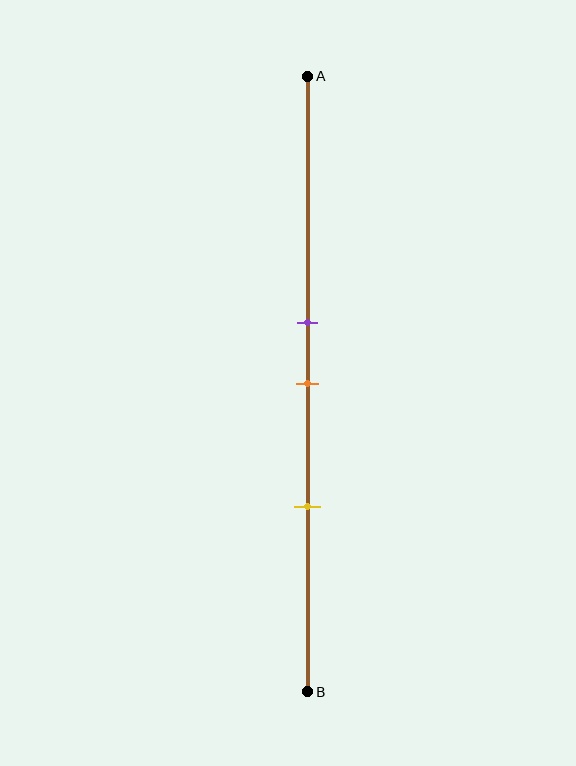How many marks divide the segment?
There are 3 marks dividing the segment.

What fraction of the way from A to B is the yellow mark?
The yellow mark is approximately 70% (0.7) of the way from A to B.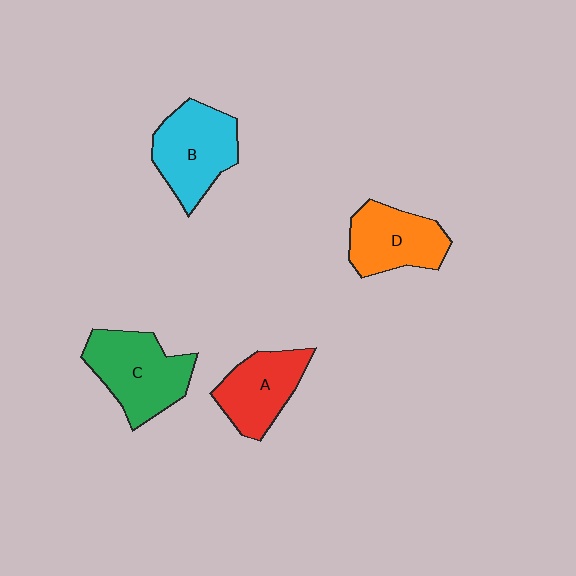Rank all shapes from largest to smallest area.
From largest to smallest: C (green), B (cyan), D (orange), A (red).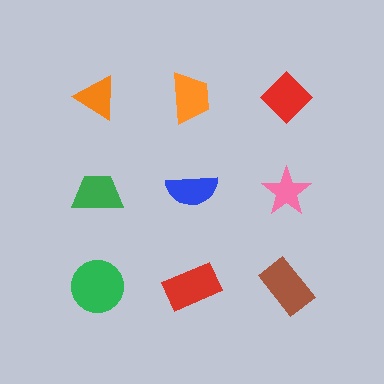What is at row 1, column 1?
An orange triangle.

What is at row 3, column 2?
A red rectangle.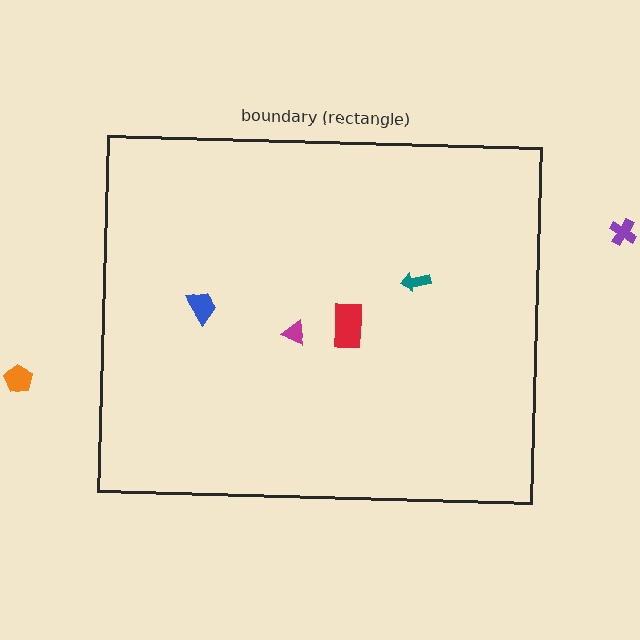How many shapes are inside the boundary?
4 inside, 2 outside.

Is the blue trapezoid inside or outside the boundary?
Inside.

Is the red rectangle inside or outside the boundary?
Inside.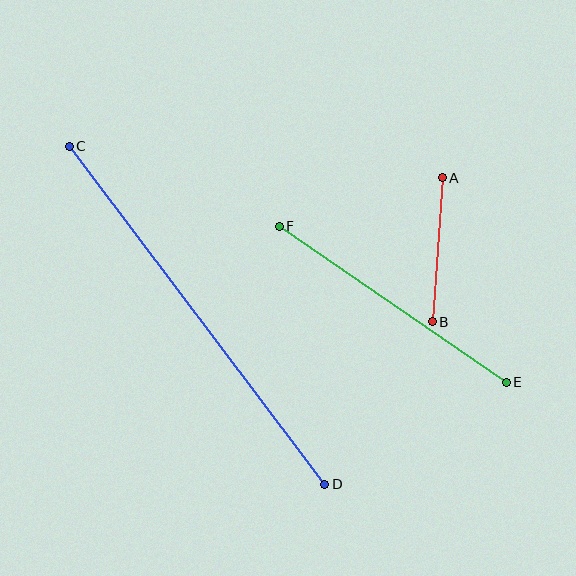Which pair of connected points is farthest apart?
Points C and D are farthest apart.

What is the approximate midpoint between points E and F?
The midpoint is at approximately (393, 304) pixels.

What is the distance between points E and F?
The distance is approximately 276 pixels.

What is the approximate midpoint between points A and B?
The midpoint is at approximately (437, 250) pixels.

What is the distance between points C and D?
The distance is approximately 424 pixels.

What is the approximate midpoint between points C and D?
The midpoint is at approximately (197, 315) pixels.